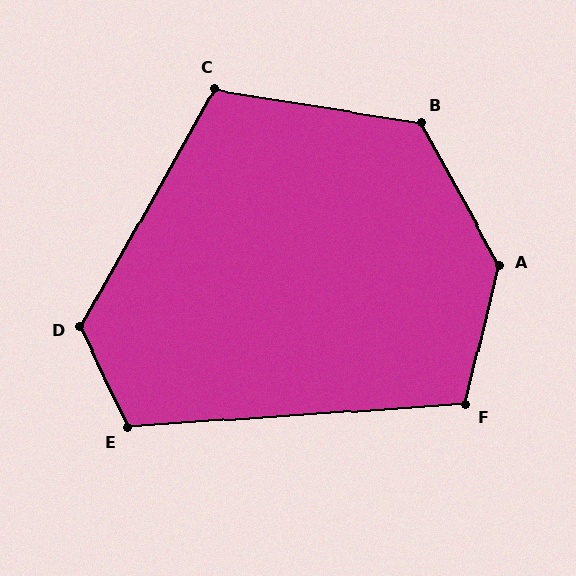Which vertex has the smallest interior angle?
F, at approximately 107 degrees.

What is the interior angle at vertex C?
Approximately 110 degrees (obtuse).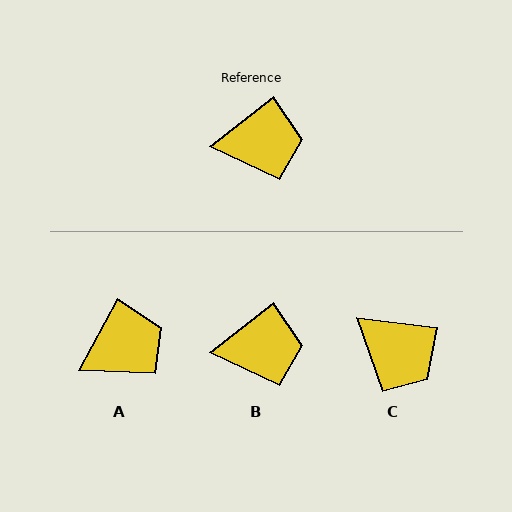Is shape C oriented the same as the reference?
No, it is off by about 45 degrees.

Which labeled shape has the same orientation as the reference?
B.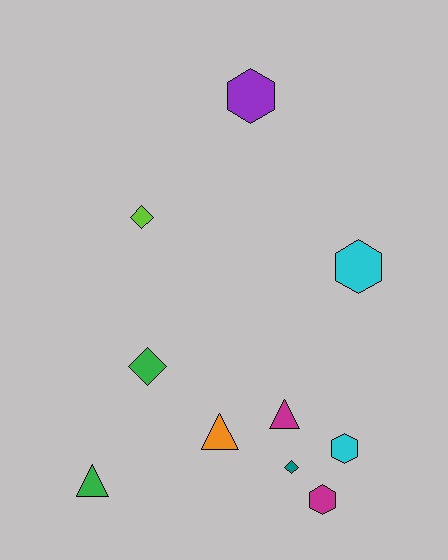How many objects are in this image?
There are 10 objects.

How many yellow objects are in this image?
There are no yellow objects.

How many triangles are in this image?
There are 3 triangles.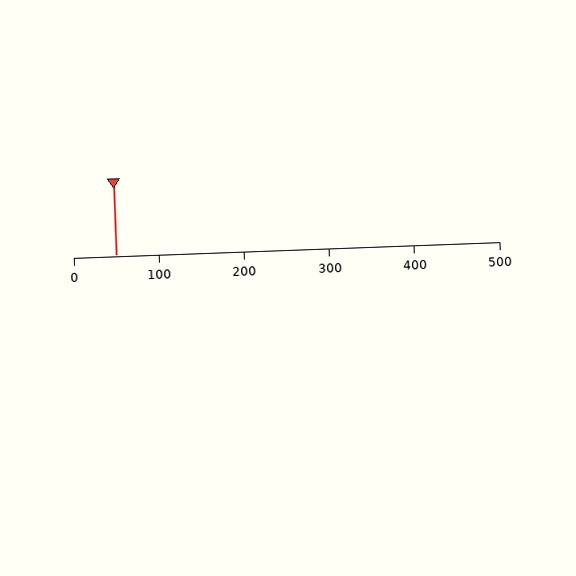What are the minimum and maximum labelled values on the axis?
The axis runs from 0 to 500.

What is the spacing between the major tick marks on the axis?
The major ticks are spaced 100 apart.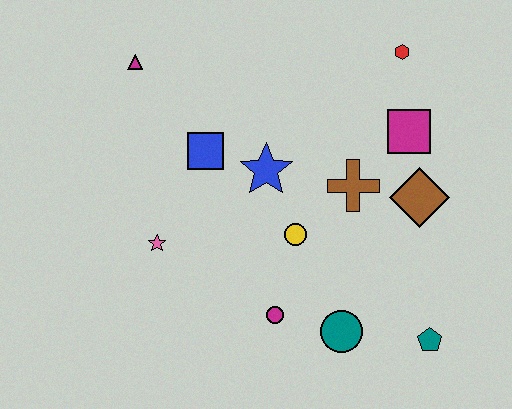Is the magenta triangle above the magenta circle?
Yes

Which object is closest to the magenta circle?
The teal circle is closest to the magenta circle.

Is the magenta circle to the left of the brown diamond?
Yes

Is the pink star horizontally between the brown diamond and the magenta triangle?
Yes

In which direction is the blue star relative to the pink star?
The blue star is to the right of the pink star.